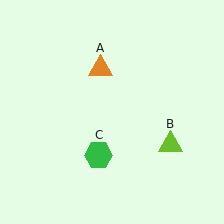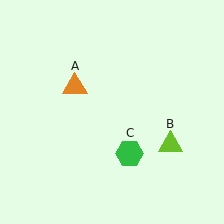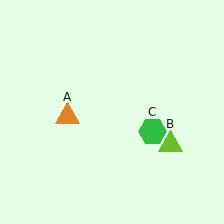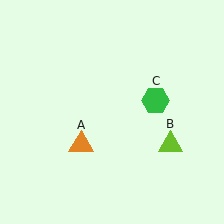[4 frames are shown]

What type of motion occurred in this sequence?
The orange triangle (object A), green hexagon (object C) rotated counterclockwise around the center of the scene.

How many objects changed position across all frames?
2 objects changed position: orange triangle (object A), green hexagon (object C).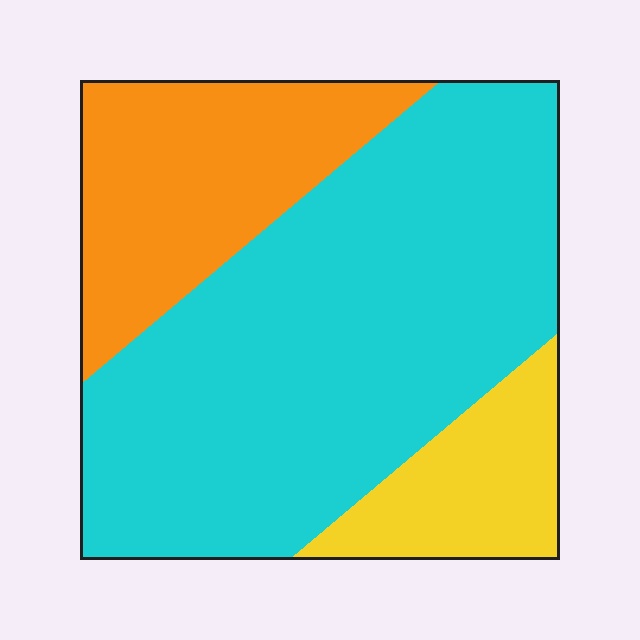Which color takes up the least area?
Yellow, at roughly 15%.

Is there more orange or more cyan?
Cyan.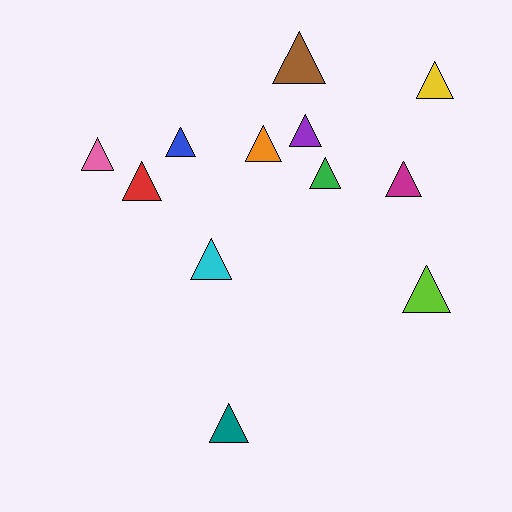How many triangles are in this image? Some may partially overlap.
There are 12 triangles.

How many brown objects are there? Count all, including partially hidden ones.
There is 1 brown object.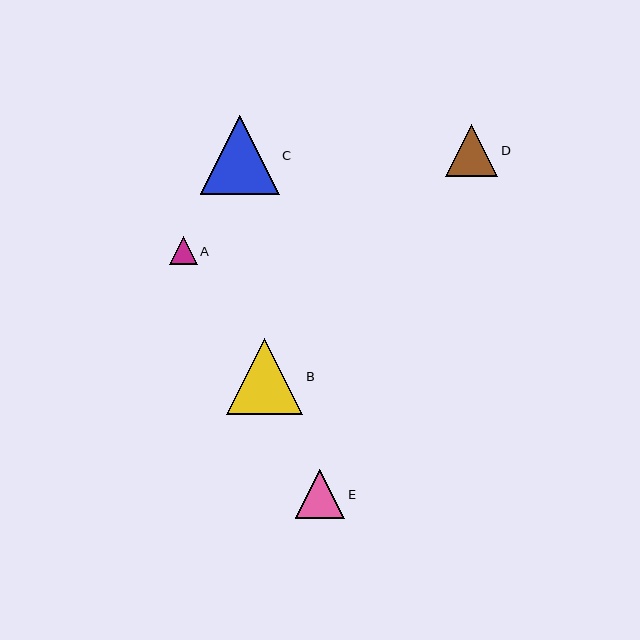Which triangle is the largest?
Triangle C is the largest with a size of approximately 79 pixels.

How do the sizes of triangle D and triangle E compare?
Triangle D and triangle E are approximately the same size.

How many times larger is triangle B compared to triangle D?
Triangle B is approximately 1.5 times the size of triangle D.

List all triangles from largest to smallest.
From largest to smallest: C, B, D, E, A.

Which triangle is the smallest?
Triangle A is the smallest with a size of approximately 28 pixels.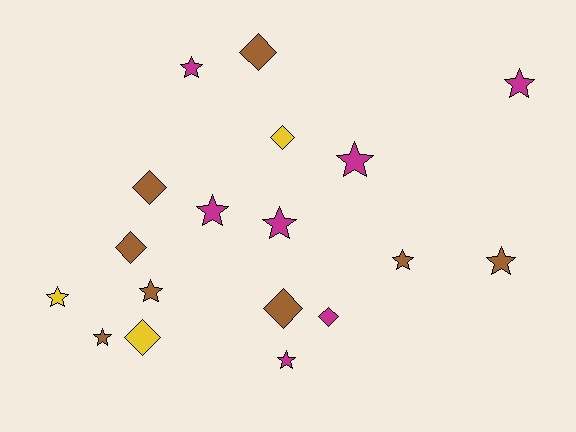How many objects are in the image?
There are 18 objects.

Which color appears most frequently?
Brown, with 8 objects.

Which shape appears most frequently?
Star, with 11 objects.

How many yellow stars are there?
There is 1 yellow star.